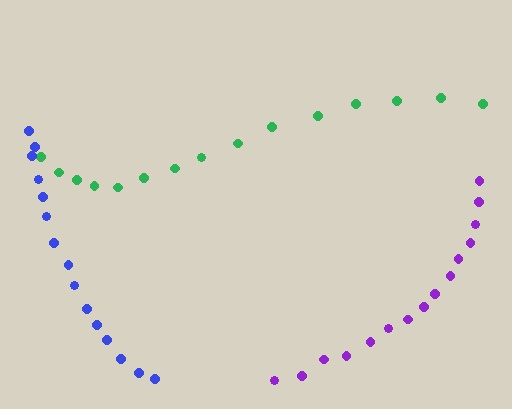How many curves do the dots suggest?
There are 3 distinct paths.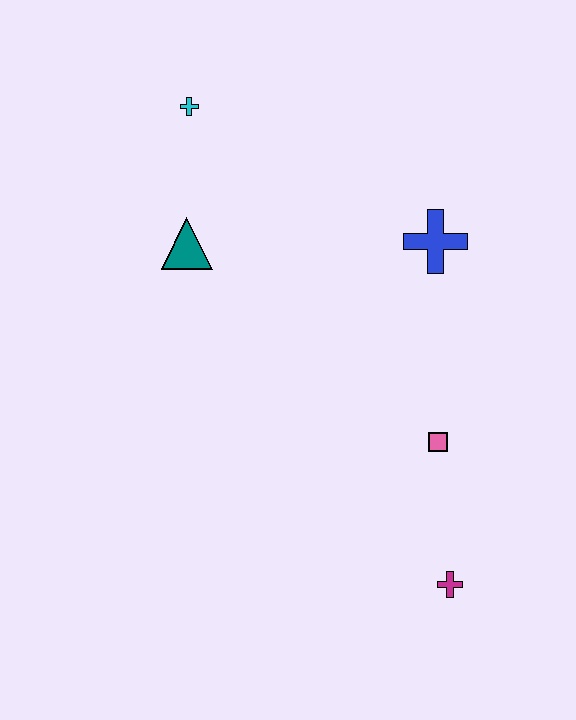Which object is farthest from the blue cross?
The magenta cross is farthest from the blue cross.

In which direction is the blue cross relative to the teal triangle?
The blue cross is to the right of the teal triangle.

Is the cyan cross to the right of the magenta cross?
No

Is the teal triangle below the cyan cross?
Yes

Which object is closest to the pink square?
The magenta cross is closest to the pink square.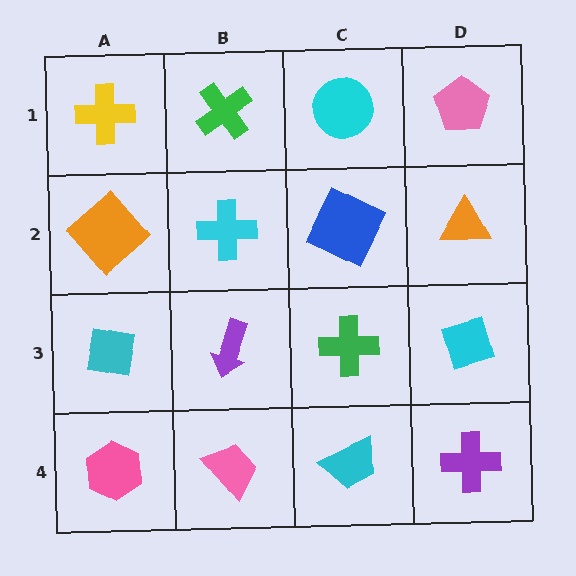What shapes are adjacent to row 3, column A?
An orange diamond (row 2, column A), a pink hexagon (row 4, column A), a purple arrow (row 3, column B).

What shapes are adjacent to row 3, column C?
A blue square (row 2, column C), a cyan trapezoid (row 4, column C), a purple arrow (row 3, column B), a cyan diamond (row 3, column D).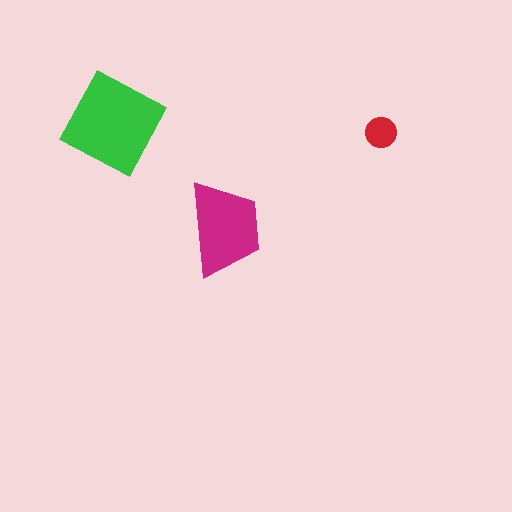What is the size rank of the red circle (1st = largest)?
3rd.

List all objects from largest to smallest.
The green square, the magenta trapezoid, the red circle.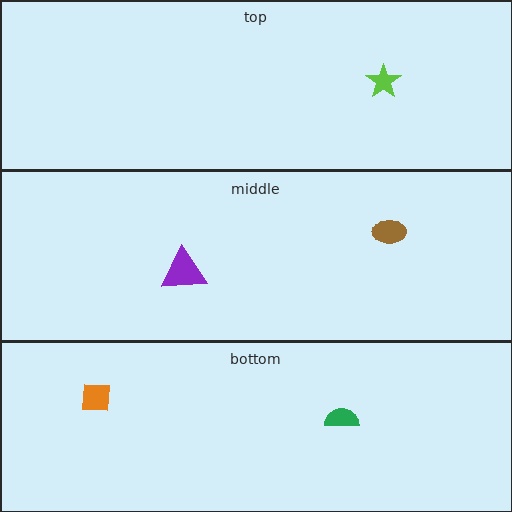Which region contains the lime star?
The top region.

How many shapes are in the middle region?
2.